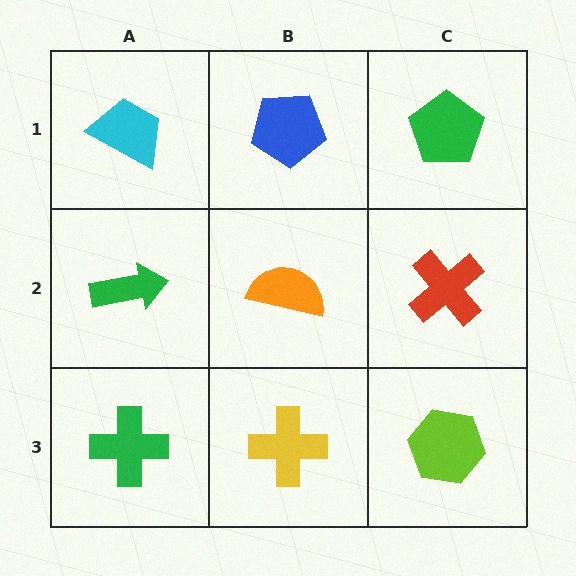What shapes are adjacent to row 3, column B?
An orange semicircle (row 2, column B), a green cross (row 3, column A), a lime hexagon (row 3, column C).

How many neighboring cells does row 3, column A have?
2.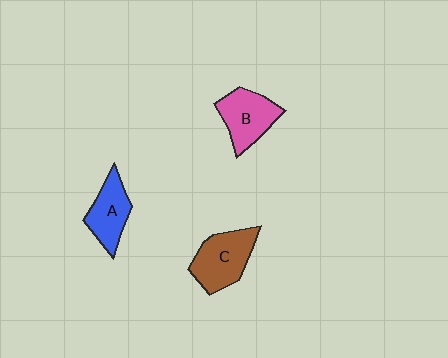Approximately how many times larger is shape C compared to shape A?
Approximately 1.3 times.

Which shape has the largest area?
Shape C (brown).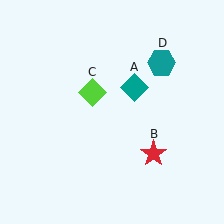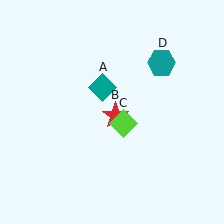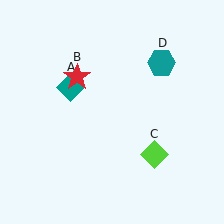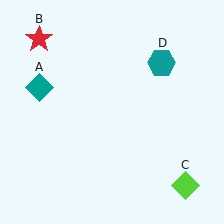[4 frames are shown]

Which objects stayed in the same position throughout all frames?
Teal hexagon (object D) remained stationary.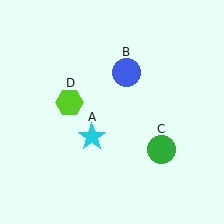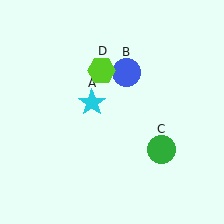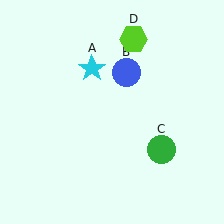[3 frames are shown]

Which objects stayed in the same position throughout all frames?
Blue circle (object B) and green circle (object C) remained stationary.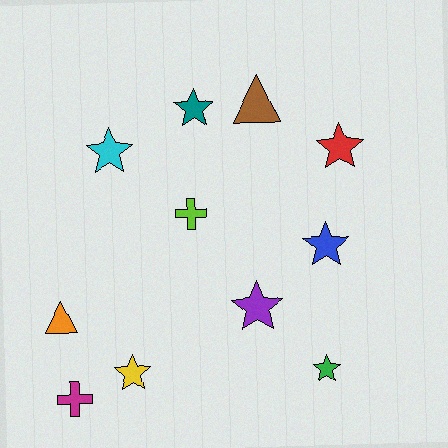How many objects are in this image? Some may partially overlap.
There are 11 objects.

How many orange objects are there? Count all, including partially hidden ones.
There is 1 orange object.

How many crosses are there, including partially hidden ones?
There are 2 crosses.